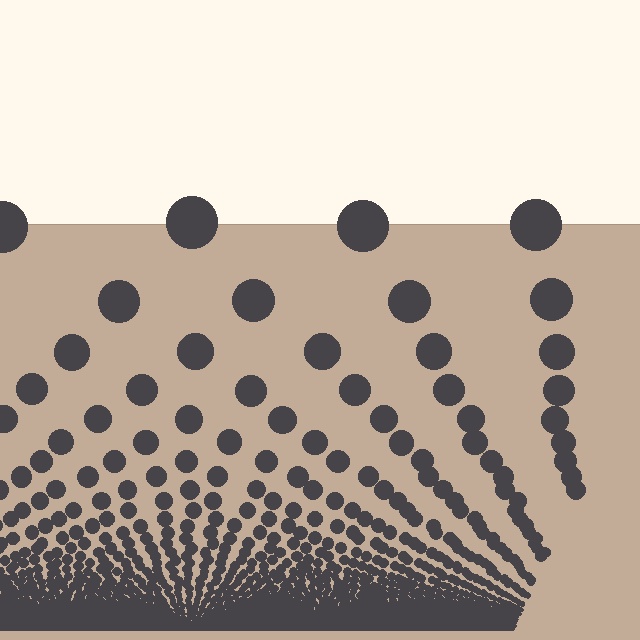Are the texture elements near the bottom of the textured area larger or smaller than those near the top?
Smaller. The gradient is inverted — elements near the bottom are smaller and denser.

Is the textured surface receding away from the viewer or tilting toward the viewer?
The surface appears to tilt toward the viewer. Texture elements get larger and sparser toward the top.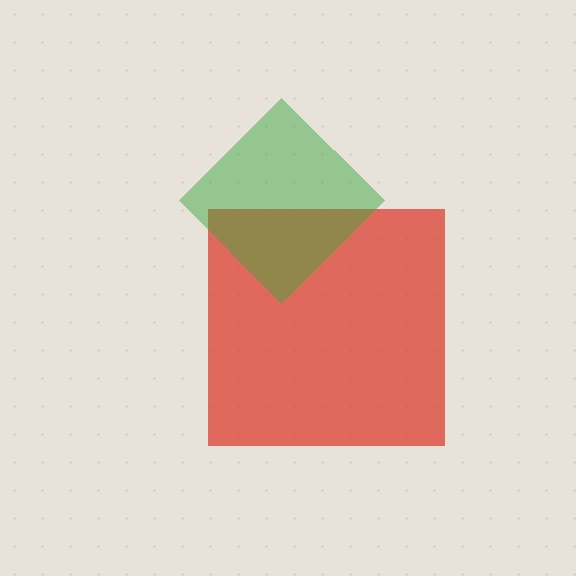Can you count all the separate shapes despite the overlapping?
Yes, there are 2 separate shapes.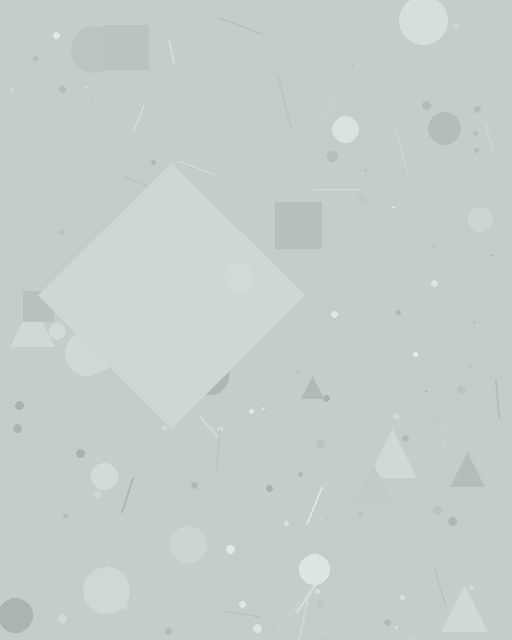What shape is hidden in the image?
A diamond is hidden in the image.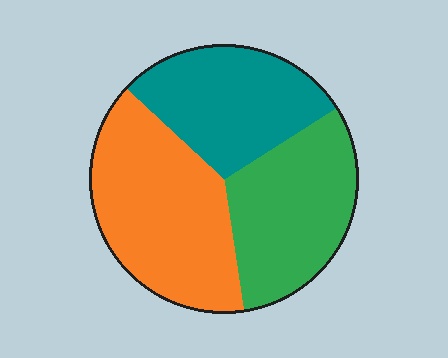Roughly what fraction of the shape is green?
Green covers about 30% of the shape.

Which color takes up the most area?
Orange, at roughly 40%.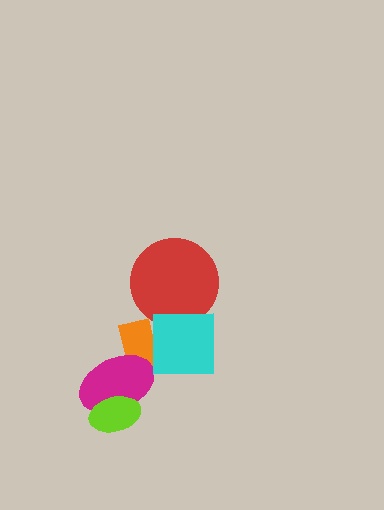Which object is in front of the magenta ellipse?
The lime ellipse is in front of the magenta ellipse.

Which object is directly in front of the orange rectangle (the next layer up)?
The magenta ellipse is directly in front of the orange rectangle.